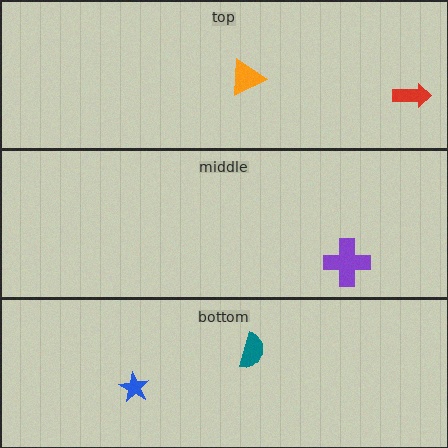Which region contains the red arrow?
The top region.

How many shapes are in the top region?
2.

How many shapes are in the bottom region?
2.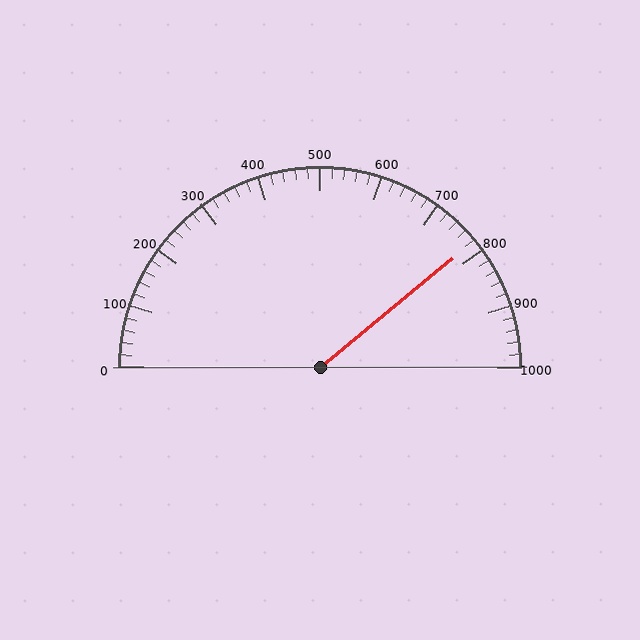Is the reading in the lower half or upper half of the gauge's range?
The reading is in the upper half of the range (0 to 1000).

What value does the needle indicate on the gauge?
The needle indicates approximately 780.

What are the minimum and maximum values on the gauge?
The gauge ranges from 0 to 1000.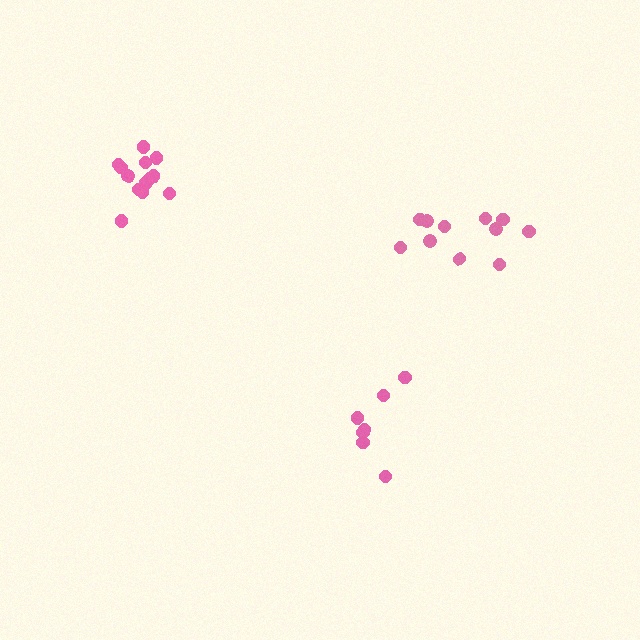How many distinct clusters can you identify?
There are 3 distinct clusters.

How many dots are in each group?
Group 1: 13 dots, Group 2: 7 dots, Group 3: 11 dots (31 total).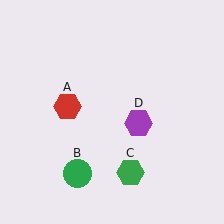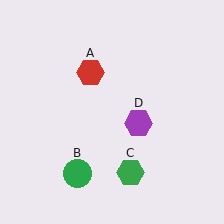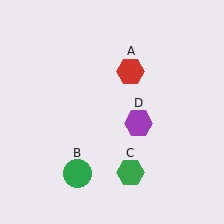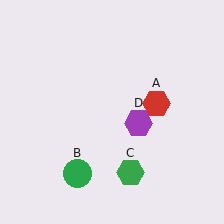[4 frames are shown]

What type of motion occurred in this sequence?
The red hexagon (object A) rotated clockwise around the center of the scene.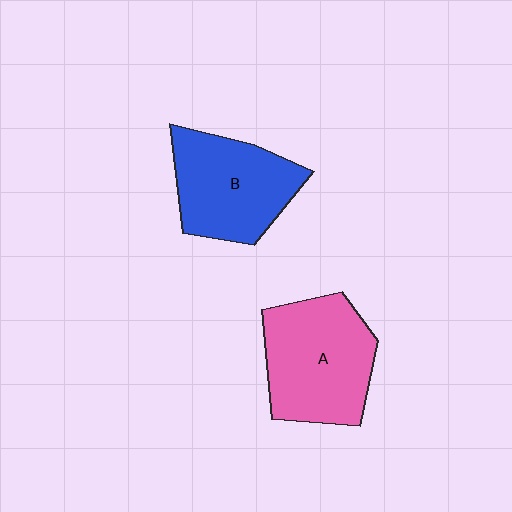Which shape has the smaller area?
Shape B (blue).